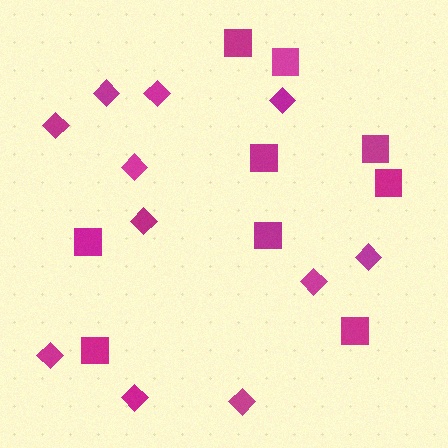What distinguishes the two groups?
There are 2 groups: one group of squares (9) and one group of diamonds (11).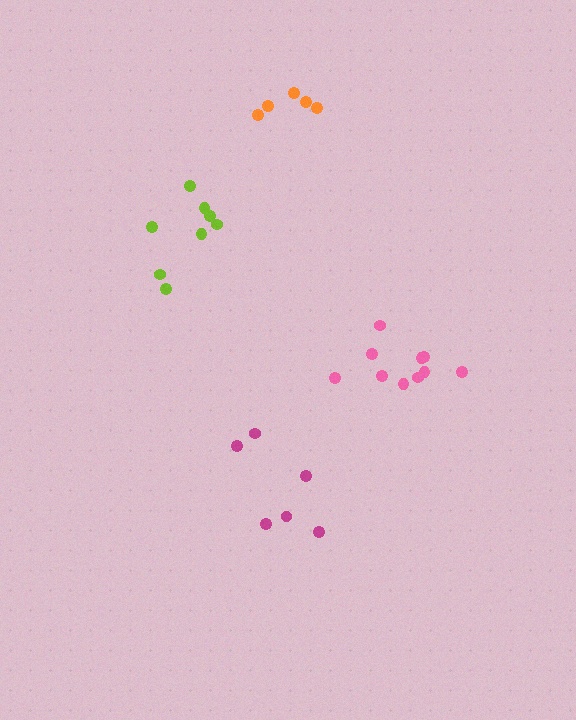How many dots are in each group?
Group 1: 5 dots, Group 2: 6 dots, Group 3: 10 dots, Group 4: 8 dots (29 total).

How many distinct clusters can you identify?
There are 4 distinct clusters.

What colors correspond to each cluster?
The clusters are colored: orange, magenta, pink, lime.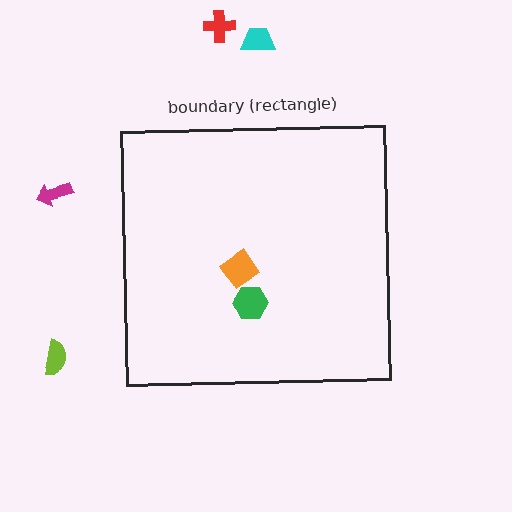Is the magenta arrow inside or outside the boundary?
Outside.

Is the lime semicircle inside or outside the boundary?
Outside.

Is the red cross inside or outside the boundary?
Outside.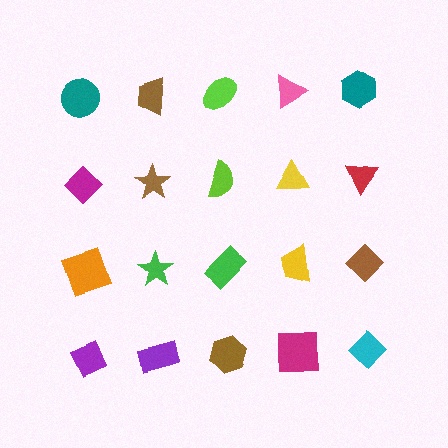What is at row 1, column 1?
A teal circle.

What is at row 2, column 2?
A brown star.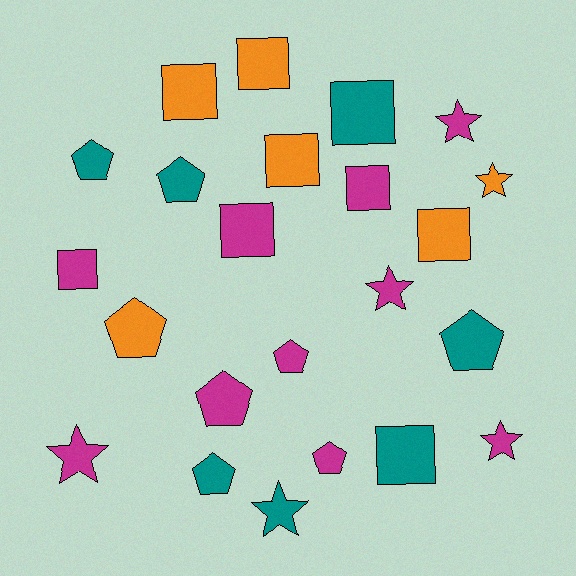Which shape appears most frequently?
Square, with 9 objects.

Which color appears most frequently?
Magenta, with 10 objects.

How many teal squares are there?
There are 2 teal squares.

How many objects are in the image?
There are 23 objects.